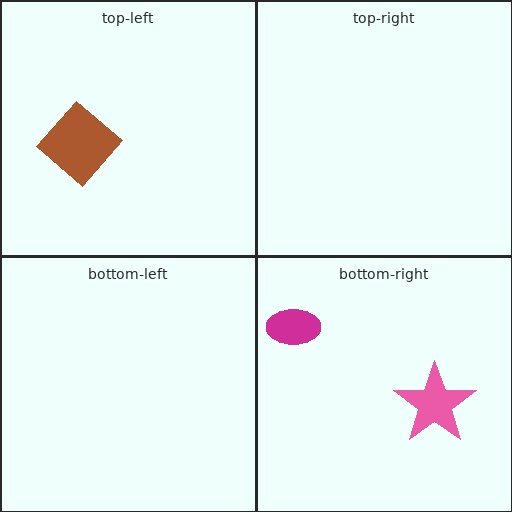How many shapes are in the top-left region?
1.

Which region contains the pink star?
The bottom-right region.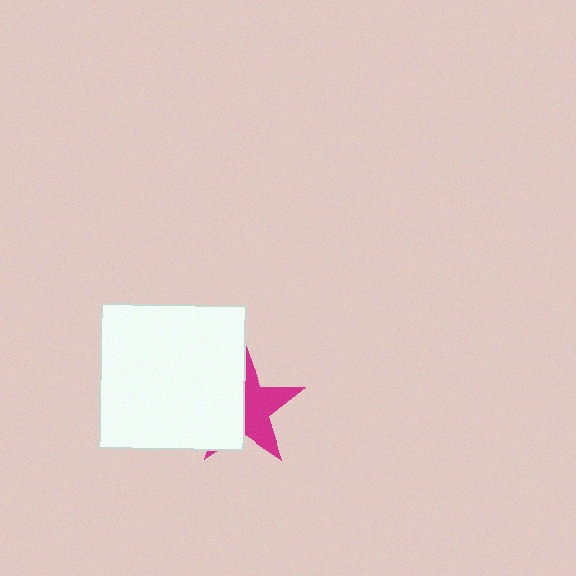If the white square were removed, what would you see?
You would see the complete magenta star.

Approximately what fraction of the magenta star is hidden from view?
Roughly 52% of the magenta star is hidden behind the white square.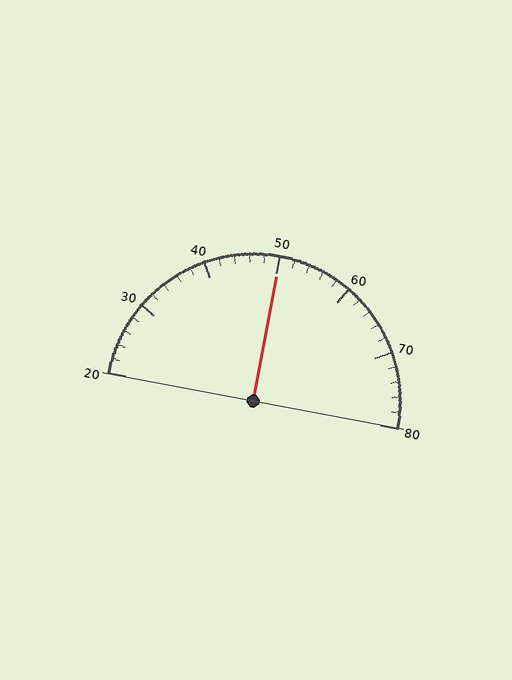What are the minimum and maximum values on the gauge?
The gauge ranges from 20 to 80.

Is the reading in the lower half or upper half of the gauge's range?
The reading is in the upper half of the range (20 to 80).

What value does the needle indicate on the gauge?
The needle indicates approximately 50.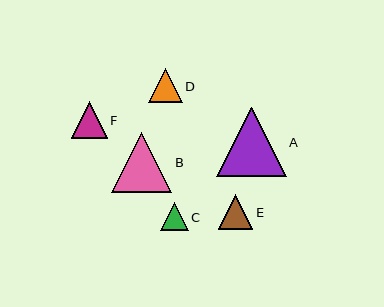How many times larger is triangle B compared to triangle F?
Triangle B is approximately 1.7 times the size of triangle F.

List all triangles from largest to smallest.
From largest to smallest: A, B, F, E, D, C.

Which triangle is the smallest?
Triangle C is the smallest with a size of approximately 28 pixels.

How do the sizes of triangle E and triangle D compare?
Triangle E and triangle D are approximately the same size.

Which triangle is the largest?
Triangle A is the largest with a size of approximately 69 pixels.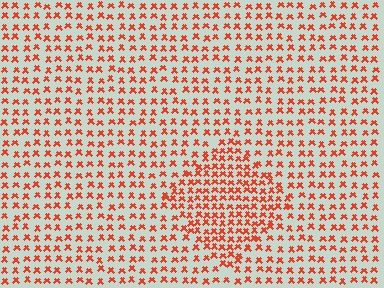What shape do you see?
I see a diamond.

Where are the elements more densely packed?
The elements are more densely packed inside the diamond boundary.